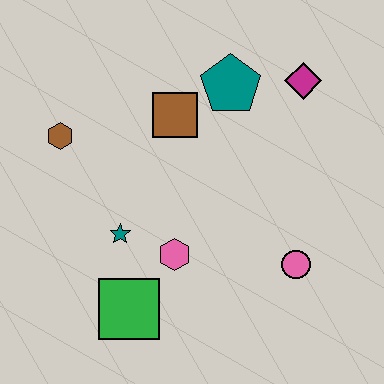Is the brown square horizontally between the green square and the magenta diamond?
Yes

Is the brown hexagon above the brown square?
No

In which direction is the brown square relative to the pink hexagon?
The brown square is above the pink hexagon.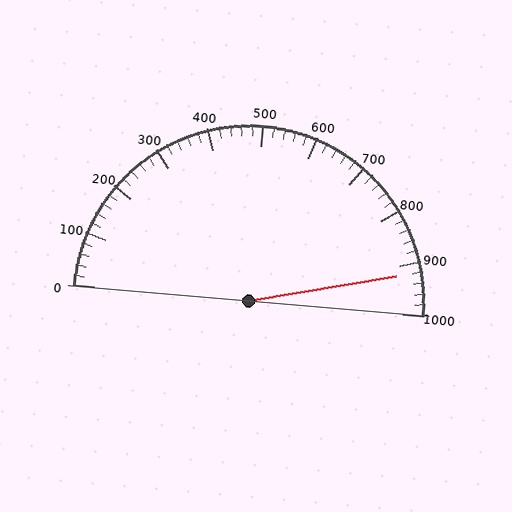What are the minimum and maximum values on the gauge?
The gauge ranges from 0 to 1000.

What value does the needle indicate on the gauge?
The needle indicates approximately 920.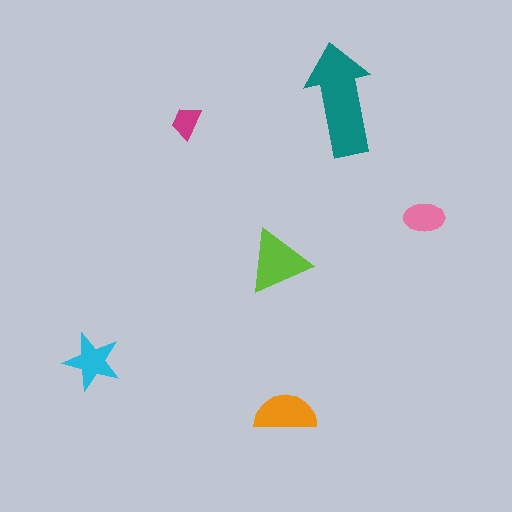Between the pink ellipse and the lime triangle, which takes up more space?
The lime triangle.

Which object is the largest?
The teal arrow.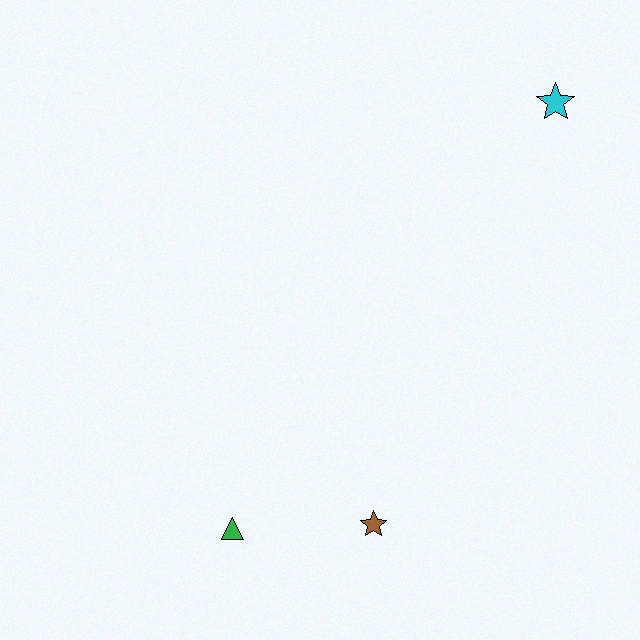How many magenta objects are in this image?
There are no magenta objects.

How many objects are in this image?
There are 3 objects.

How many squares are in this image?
There are no squares.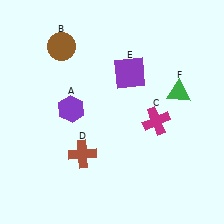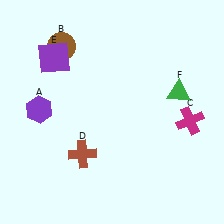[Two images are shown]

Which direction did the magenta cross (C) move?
The magenta cross (C) moved right.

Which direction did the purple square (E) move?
The purple square (E) moved left.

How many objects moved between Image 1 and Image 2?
3 objects moved between the two images.